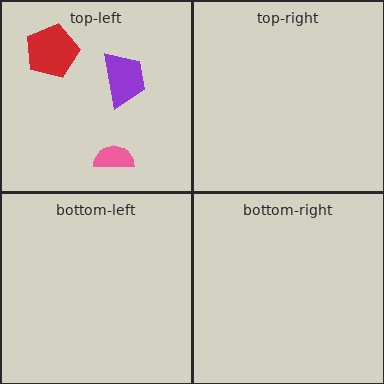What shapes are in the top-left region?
The purple trapezoid, the pink semicircle, the red pentagon.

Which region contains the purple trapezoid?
The top-left region.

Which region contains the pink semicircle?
The top-left region.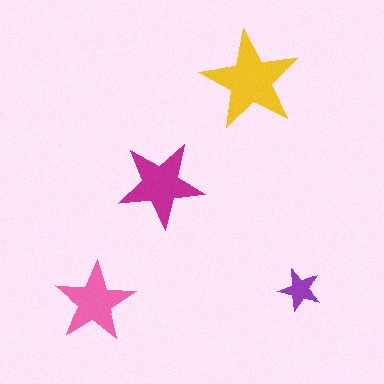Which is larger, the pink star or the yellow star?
The yellow one.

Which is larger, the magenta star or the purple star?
The magenta one.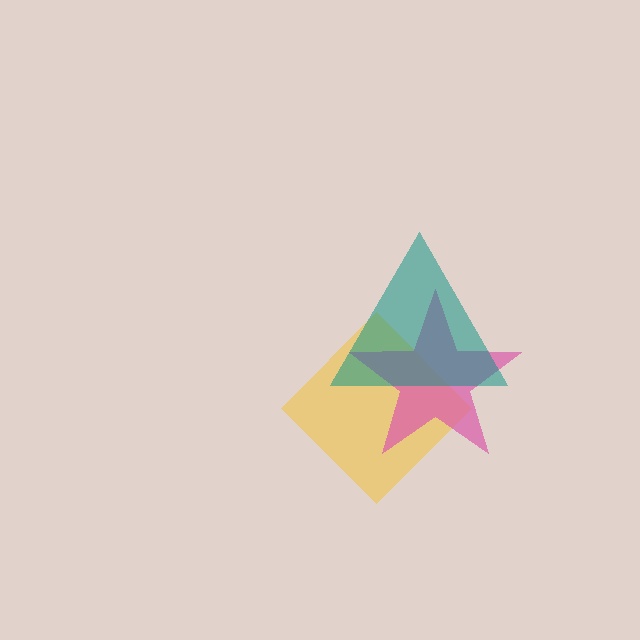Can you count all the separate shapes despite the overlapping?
Yes, there are 3 separate shapes.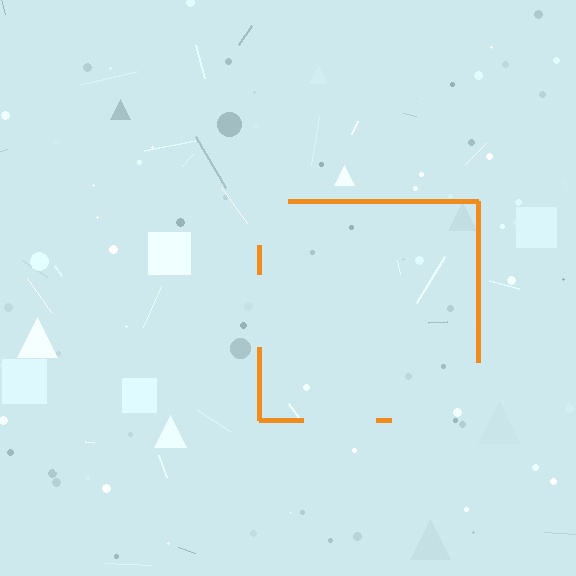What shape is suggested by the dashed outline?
The dashed outline suggests a square.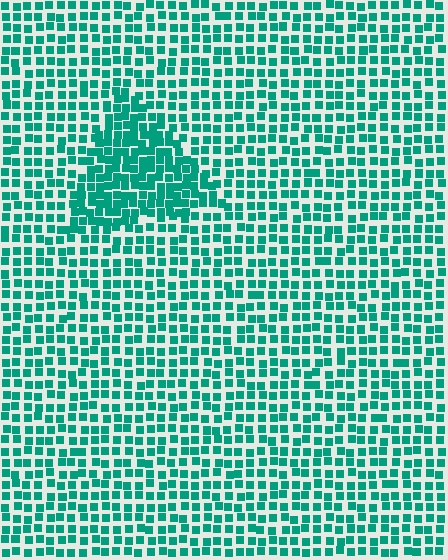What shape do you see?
I see a triangle.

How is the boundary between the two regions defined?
The boundary is defined by a change in element density (approximately 1.7x ratio). All elements are the same color, size, and shape.